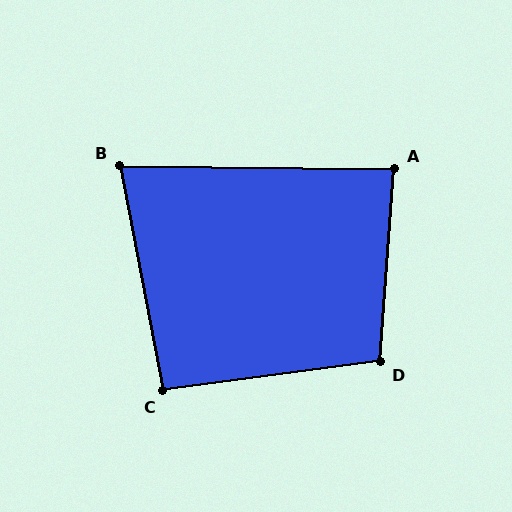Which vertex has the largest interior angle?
D, at approximately 101 degrees.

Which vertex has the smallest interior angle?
B, at approximately 79 degrees.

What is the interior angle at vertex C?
Approximately 93 degrees (approximately right).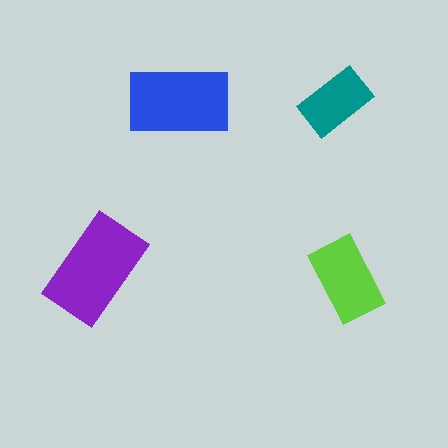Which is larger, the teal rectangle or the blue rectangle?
The blue one.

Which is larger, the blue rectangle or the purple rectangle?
The purple one.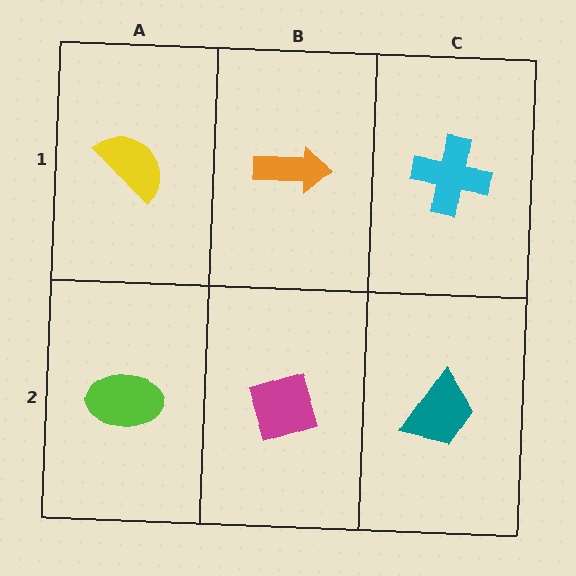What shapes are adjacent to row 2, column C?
A cyan cross (row 1, column C), a magenta diamond (row 2, column B).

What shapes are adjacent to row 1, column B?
A magenta diamond (row 2, column B), a yellow semicircle (row 1, column A), a cyan cross (row 1, column C).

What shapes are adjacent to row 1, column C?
A teal trapezoid (row 2, column C), an orange arrow (row 1, column B).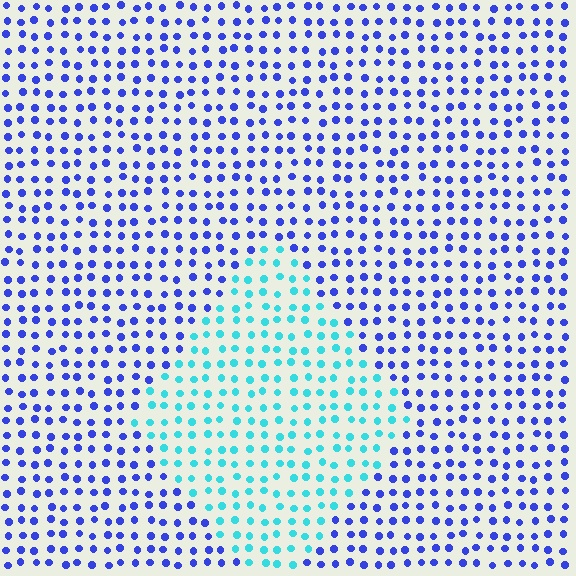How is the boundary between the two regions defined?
The boundary is defined purely by a slight shift in hue (about 54 degrees). Spacing, size, and orientation are identical on both sides.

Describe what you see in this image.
The image is filled with small blue elements in a uniform arrangement. A diamond-shaped region is visible where the elements are tinted to a slightly different hue, forming a subtle color boundary.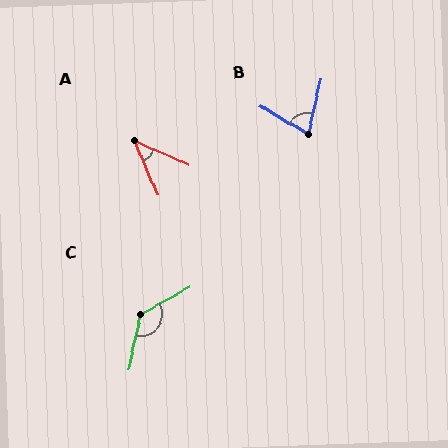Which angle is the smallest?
A, at approximately 42 degrees.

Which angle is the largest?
C, at approximately 131 degrees.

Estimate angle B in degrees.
Approximately 72 degrees.